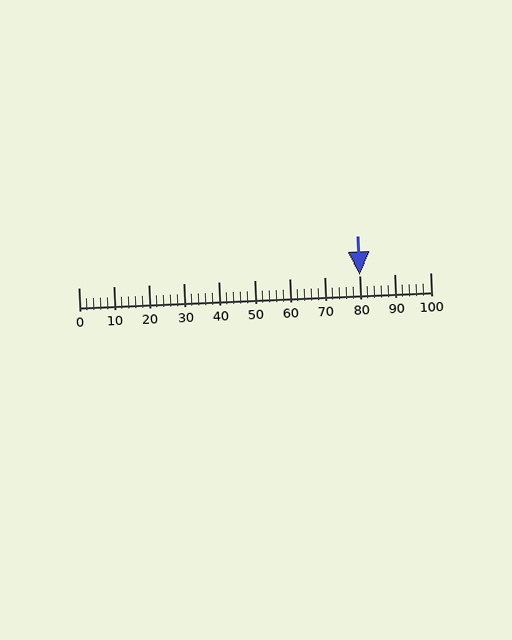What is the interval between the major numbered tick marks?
The major tick marks are spaced 10 units apart.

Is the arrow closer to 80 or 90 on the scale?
The arrow is closer to 80.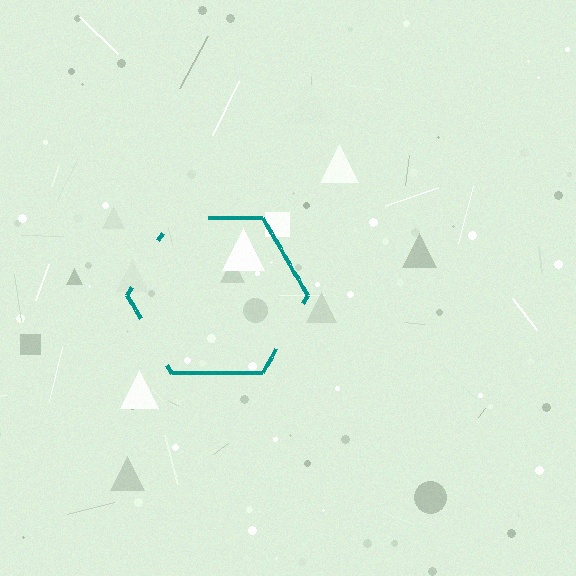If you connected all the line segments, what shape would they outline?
They would outline a hexagon.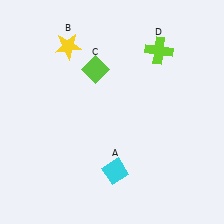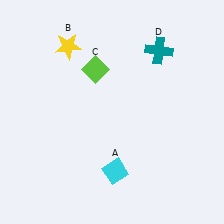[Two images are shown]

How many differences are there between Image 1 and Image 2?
There is 1 difference between the two images.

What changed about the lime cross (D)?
In Image 1, D is lime. In Image 2, it changed to teal.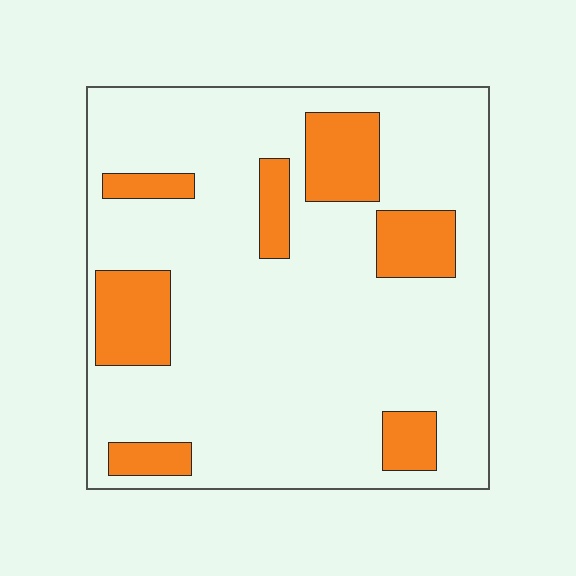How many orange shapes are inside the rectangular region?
7.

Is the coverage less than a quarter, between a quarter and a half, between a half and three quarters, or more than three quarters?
Less than a quarter.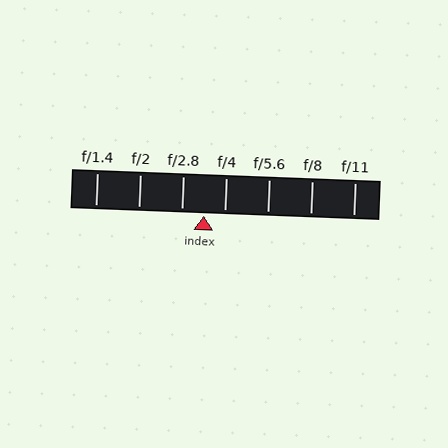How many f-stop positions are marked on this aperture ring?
There are 7 f-stop positions marked.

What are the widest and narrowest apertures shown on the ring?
The widest aperture shown is f/1.4 and the narrowest is f/11.